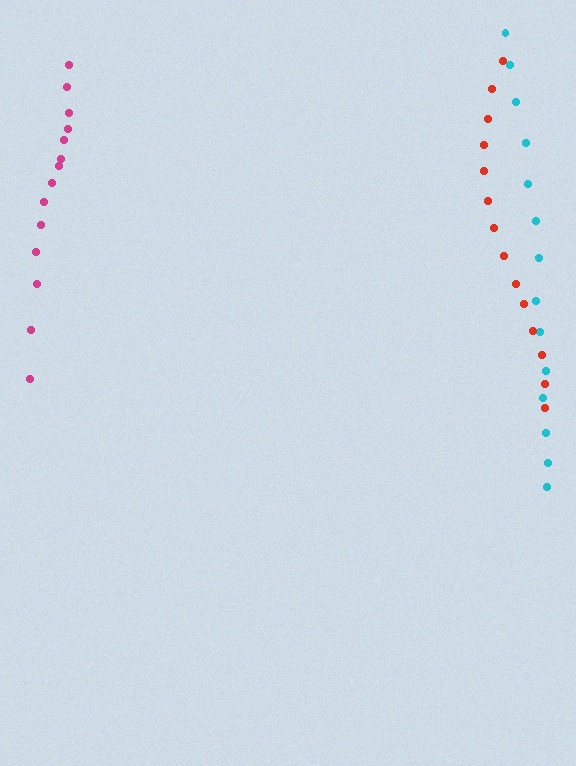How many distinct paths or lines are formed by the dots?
There are 3 distinct paths.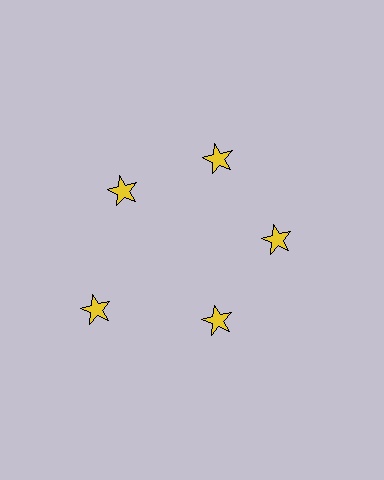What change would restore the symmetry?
The symmetry would be restored by moving it inward, back onto the ring so that all 5 stars sit at equal angles and equal distance from the center.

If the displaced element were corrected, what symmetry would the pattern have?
It would have 5-fold rotational symmetry — the pattern would map onto itself every 72 degrees.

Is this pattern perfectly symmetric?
No. The 5 yellow stars are arranged in a ring, but one element near the 8 o'clock position is pushed outward from the center, breaking the 5-fold rotational symmetry.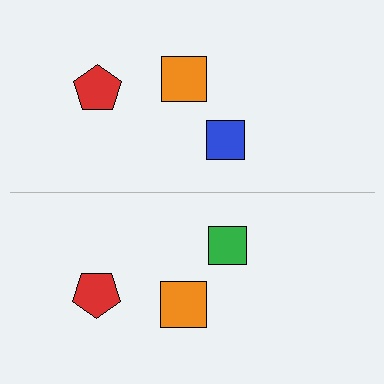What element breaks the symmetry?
The green square on the bottom side breaks the symmetry — its mirror counterpart is blue.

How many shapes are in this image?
There are 6 shapes in this image.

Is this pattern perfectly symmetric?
No, the pattern is not perfectly symmetric. The green square on the bottom side breaks the symmetry — its mirror counterpart is blue.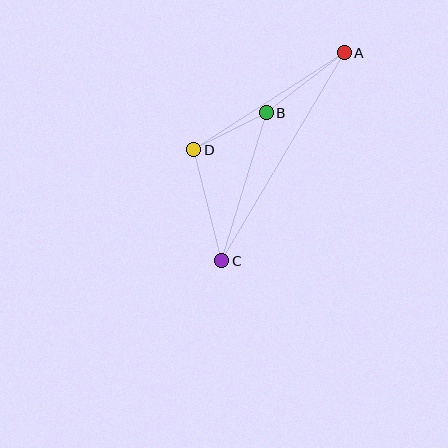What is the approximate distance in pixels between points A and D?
The distance between A and D is approximately 179 pixels.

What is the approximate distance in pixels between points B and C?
The distance between B and C is approximately 155 pixels.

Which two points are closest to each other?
Points B and D are closest to each other.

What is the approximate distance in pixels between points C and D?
The distance between C and D is approximately 114 pixels.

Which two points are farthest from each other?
Points A and C are farthest from each other.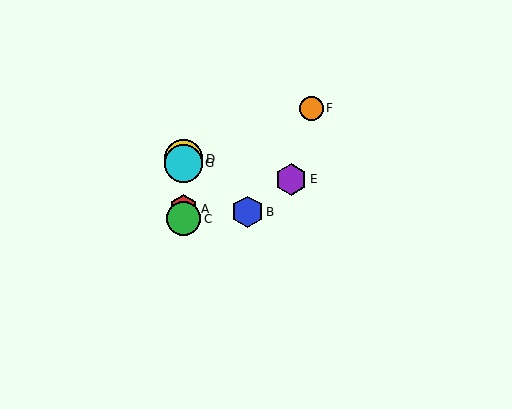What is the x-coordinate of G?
Object G is at x≈184.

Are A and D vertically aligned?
Yes, both are at x≈184.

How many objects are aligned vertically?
4 objects (A, C, D, G) are aligned vertically.